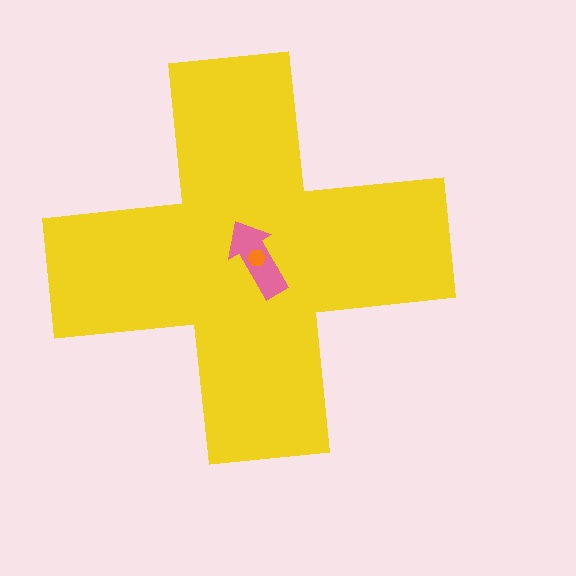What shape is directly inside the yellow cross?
The pink arrow.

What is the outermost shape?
The yellow cross.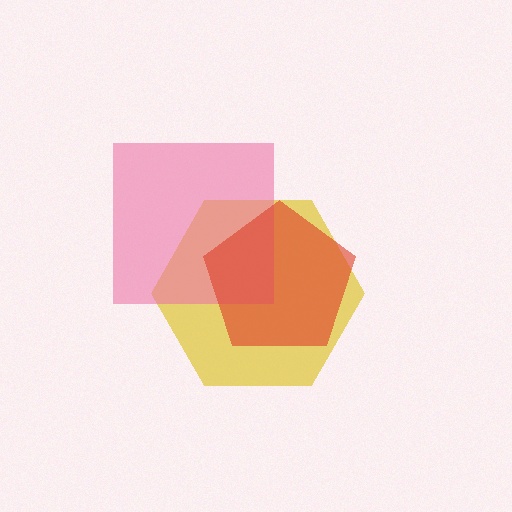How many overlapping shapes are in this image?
There are 3 overlapping shapes in the image.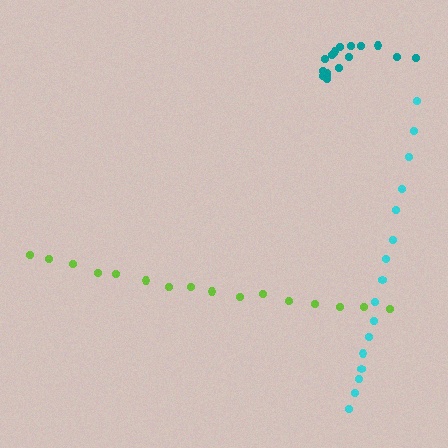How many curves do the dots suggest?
There are 3 distinct paths.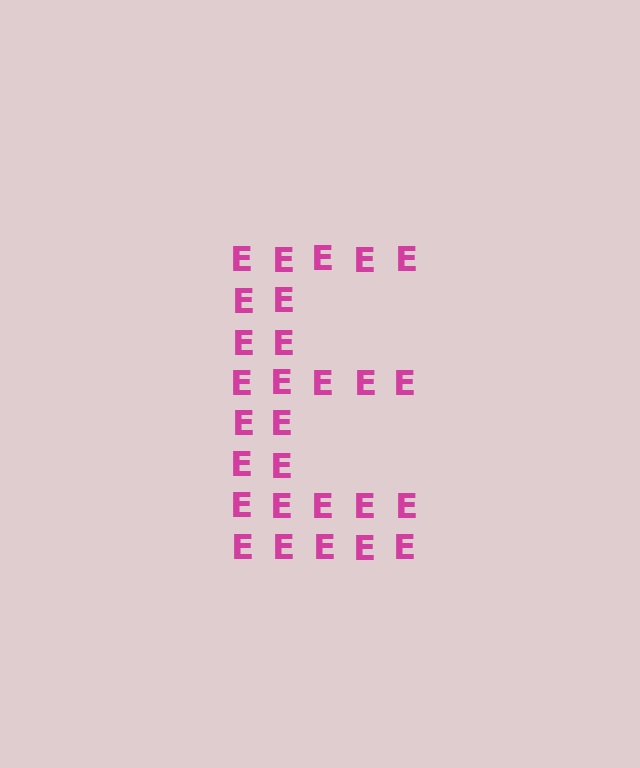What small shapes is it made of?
It is made of small letter E's.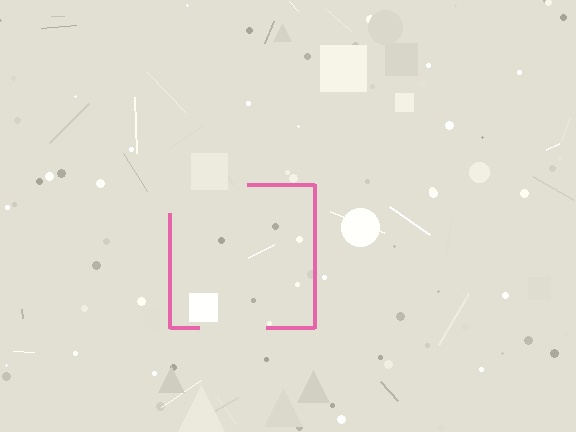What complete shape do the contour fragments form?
The contour fragments form a square.